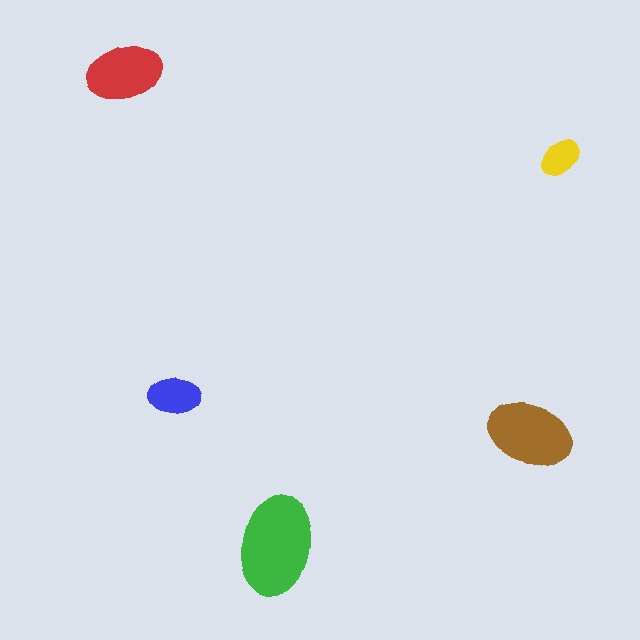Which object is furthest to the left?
The red ellipse is leftmost.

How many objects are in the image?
There are 5 objects in the image.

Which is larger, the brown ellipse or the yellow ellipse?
The brown one.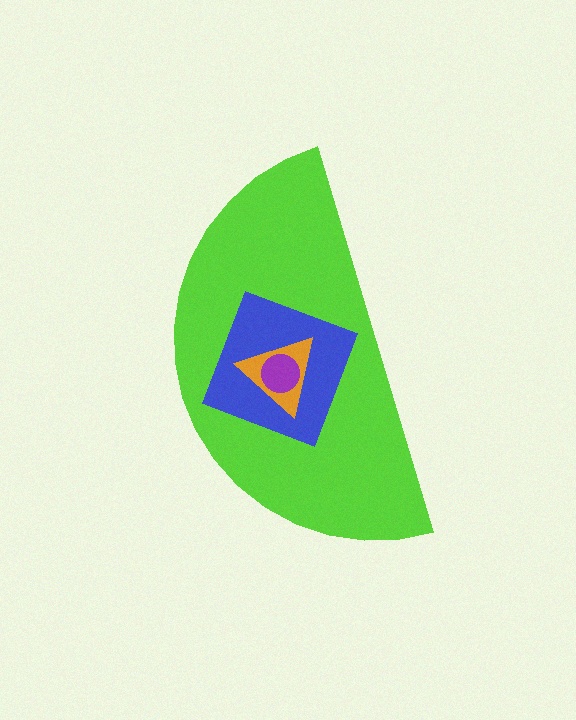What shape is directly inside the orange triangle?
The purple circle.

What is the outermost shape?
The lime semicircle.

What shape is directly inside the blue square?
The orange triangle.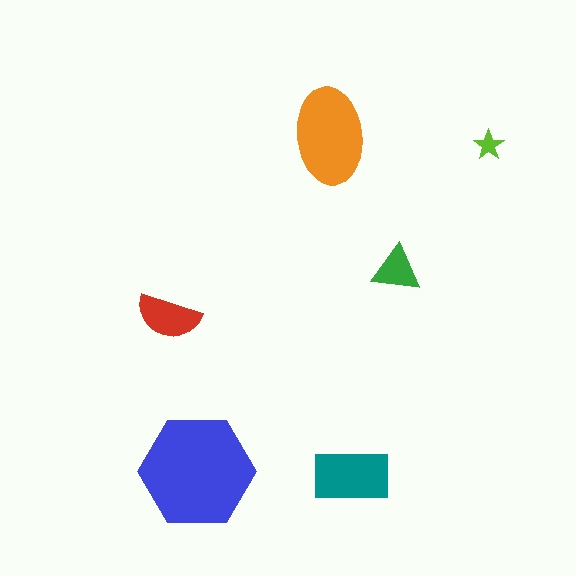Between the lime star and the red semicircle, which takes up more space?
The red semicircle.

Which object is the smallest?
The lime star.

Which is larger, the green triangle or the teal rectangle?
The teal rectangle.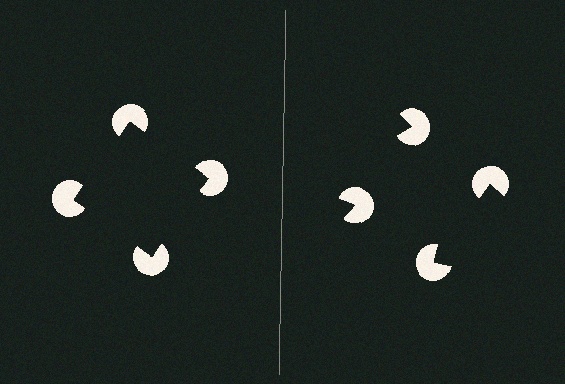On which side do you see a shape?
An illusory square appears on the left side. On the right side the wedge cuts are rotated, so no coherent shape forms.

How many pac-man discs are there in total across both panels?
8 — 4 on each side.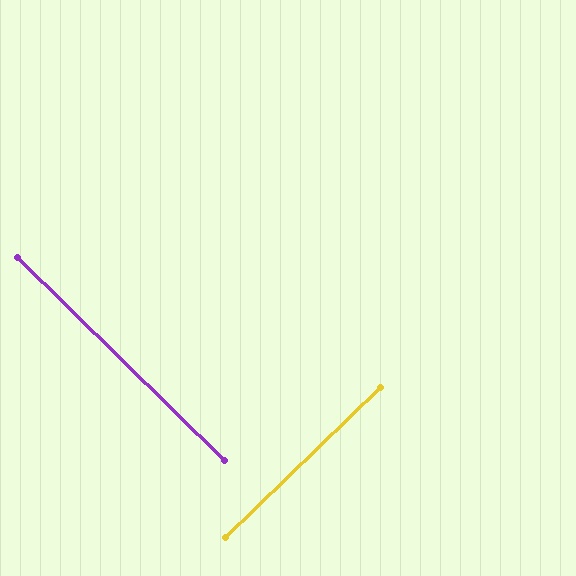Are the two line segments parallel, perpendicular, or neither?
Perpendicular — they meet at approximately 89°.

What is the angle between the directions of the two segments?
Approximately 89 degrees.